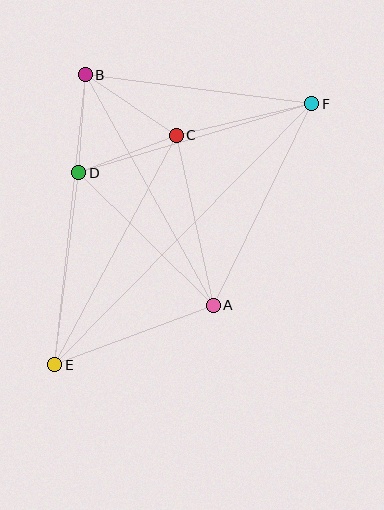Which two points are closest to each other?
Points B and D are closest to each other.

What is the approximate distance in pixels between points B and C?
The distance between B and C is approximately 109 pixels.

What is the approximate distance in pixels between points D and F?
The distance between D and F is approximately 243 pixels.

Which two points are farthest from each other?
Points E and F are farthest from each other.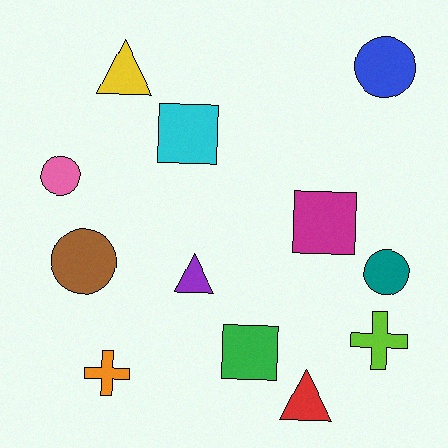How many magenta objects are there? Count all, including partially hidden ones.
There is 1 magenta object.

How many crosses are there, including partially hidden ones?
There are 2 crosses.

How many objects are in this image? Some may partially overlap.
There are 12 objects.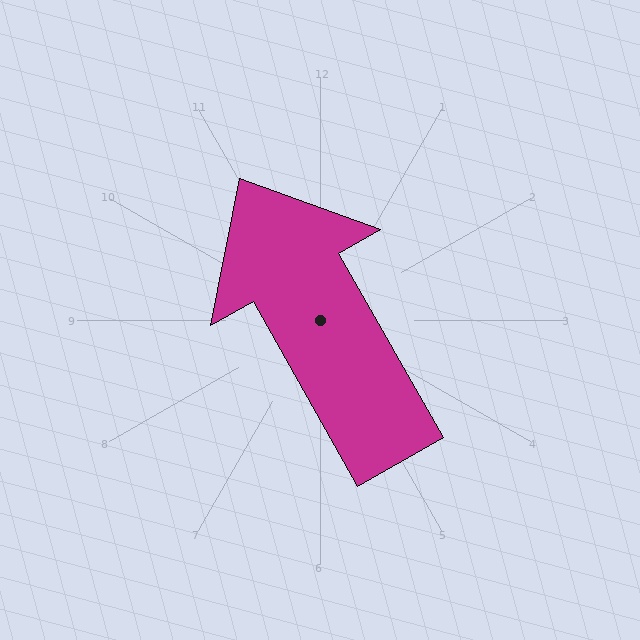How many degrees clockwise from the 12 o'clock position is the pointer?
Approximately 330 degrees.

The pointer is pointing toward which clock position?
Roughly 11 o'clock.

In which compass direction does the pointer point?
Northwest.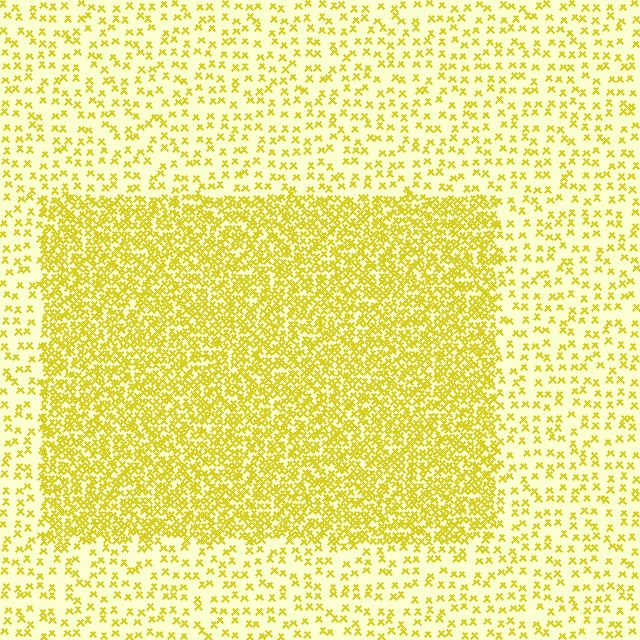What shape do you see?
I see a rectangle.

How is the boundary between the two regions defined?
The boundary is defined by a change in element density (approximately 3.0x ratio). All elements are the same color, size, and shape.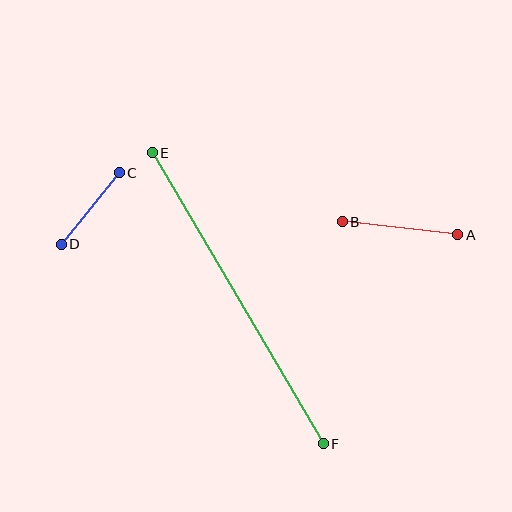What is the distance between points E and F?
The distance is approximately 337 pixels.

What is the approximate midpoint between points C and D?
The midpoint is at approximately (90, 209) pixels.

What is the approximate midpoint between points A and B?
The midpoint is at approximately (400, 228) pixels.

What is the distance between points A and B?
The distance is approximately 116 pixels.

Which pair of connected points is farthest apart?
Points E and F are farthest apart.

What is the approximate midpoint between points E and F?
The midpoint is at approximately (238, 298) pixels.